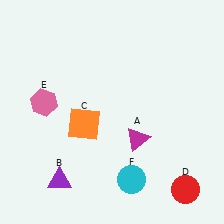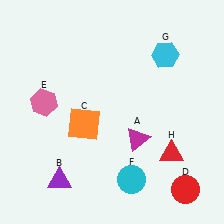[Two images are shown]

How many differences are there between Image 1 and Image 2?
There are 2 differences between the two images.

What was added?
A cyan hexagon (G), a red triangle (H) were added in Image 2.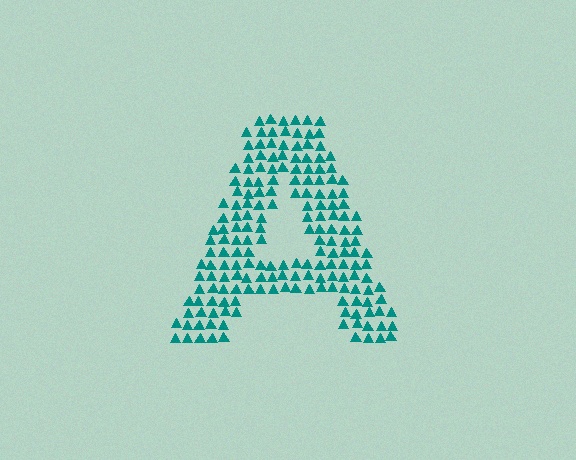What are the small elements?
The small elements are triangles.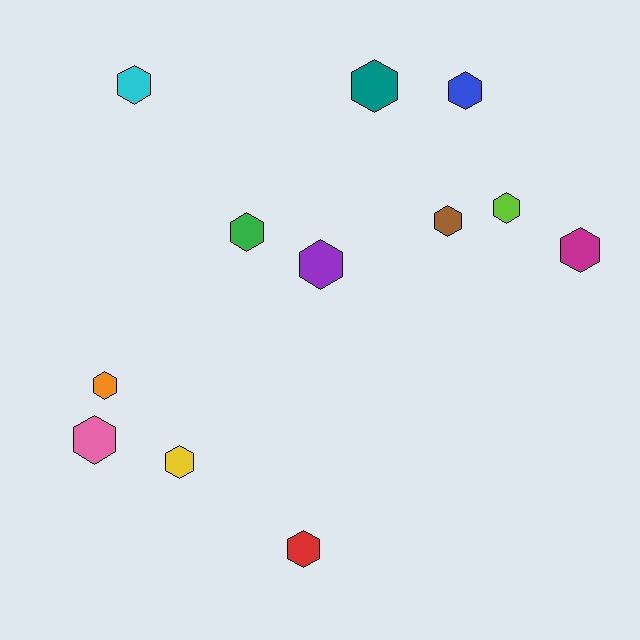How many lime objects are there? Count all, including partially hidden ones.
There is 1 lime object.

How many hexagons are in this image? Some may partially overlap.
There are 12 hexagons.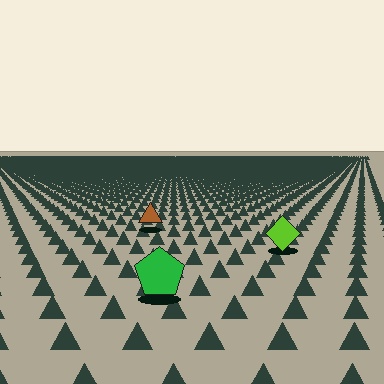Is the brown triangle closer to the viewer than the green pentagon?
No. The green pentagon is closer — you can tell from the texture gradient: the ground texture is coarser near it.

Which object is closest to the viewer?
The green pentagon is closest. The texture marks near it are larger and more spread out.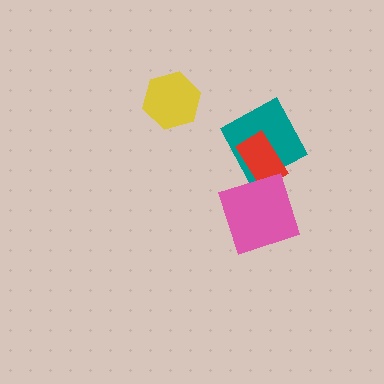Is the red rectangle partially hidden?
Yes, it is partially covered by another shape.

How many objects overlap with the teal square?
1 object overlaps with the teal square.